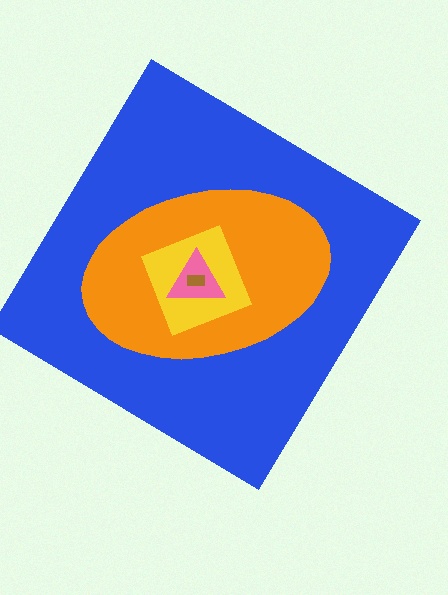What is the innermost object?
The brown rectangle.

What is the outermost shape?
The blue diamond.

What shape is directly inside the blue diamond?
The orange ellipse.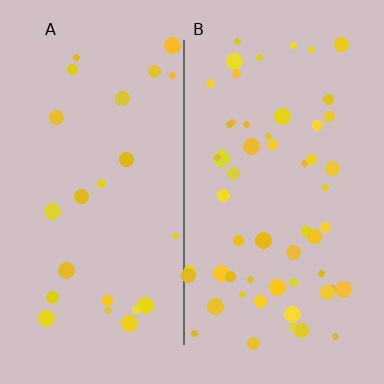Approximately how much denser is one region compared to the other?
Approximately 2.3× — region B over region A.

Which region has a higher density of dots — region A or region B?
B (the right).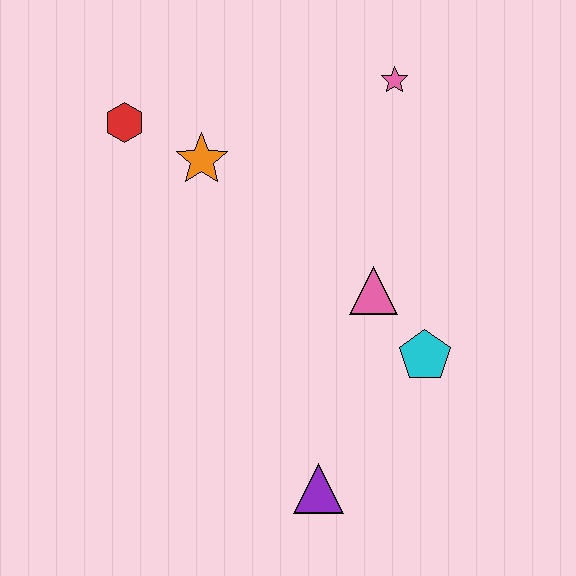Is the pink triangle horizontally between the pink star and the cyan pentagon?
No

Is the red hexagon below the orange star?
No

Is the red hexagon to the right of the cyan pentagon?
No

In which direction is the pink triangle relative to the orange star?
The pink triangle is to the right of the orange star.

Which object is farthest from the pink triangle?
The red hexagon is farthest from the pink triangle.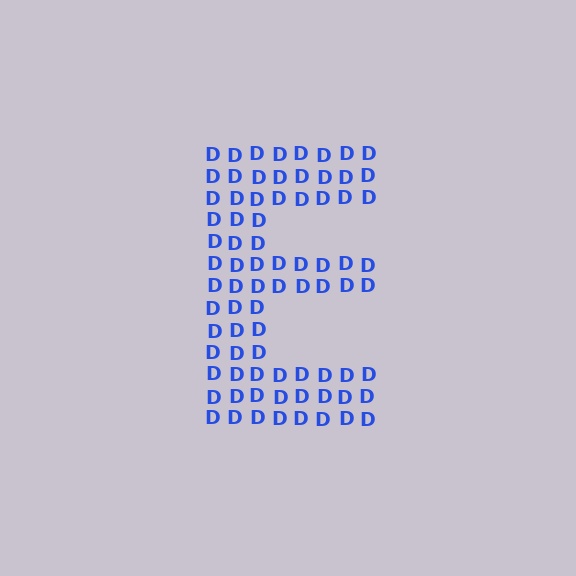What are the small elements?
The small elements are letter D's.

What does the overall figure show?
The overall figure shows the letter E.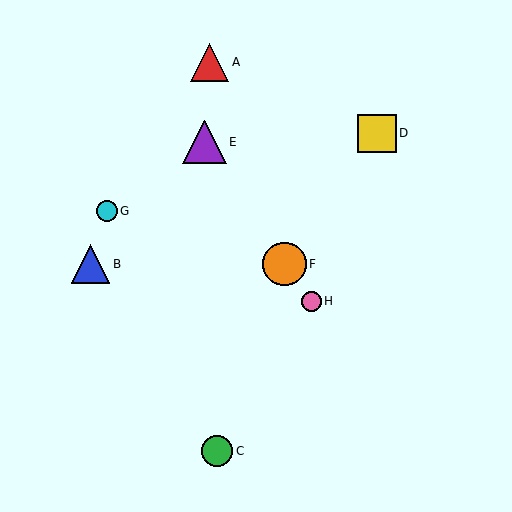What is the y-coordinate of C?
Object C is at y≈451.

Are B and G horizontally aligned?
No, B is at y≈264 and G is at y≈211.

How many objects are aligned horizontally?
2 objects (B, F) are aligned horizontally.